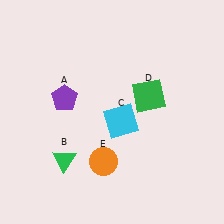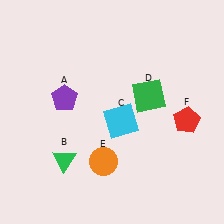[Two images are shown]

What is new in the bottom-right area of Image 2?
A red pentagon (F) was added in the bottom-right area of Image 2.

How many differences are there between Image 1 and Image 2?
There is 1 difference between the two images.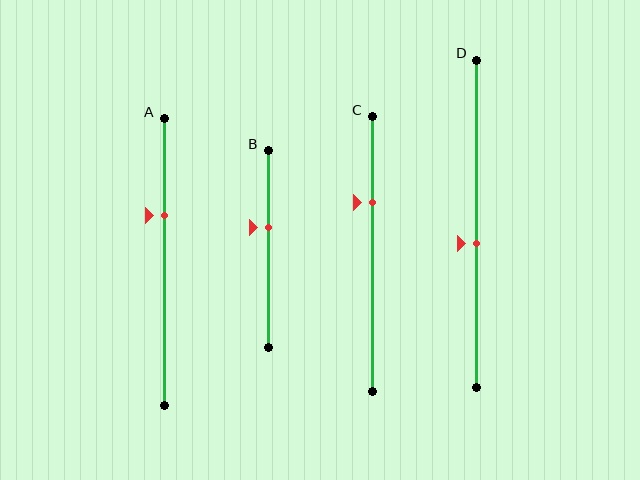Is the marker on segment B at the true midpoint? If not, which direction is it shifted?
No, the marker on segment B is shifted upward by about 11% of the segment length.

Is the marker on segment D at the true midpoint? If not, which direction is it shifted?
No, the marker on segment D is shifted downward by about 6% of the segment length.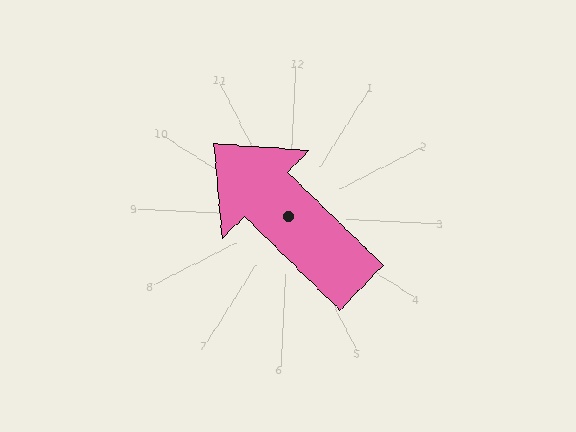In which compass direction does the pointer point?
Northwest.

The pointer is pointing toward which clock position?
Roughly 10 o'clock.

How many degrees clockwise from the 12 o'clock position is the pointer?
Approximately 311 degrees.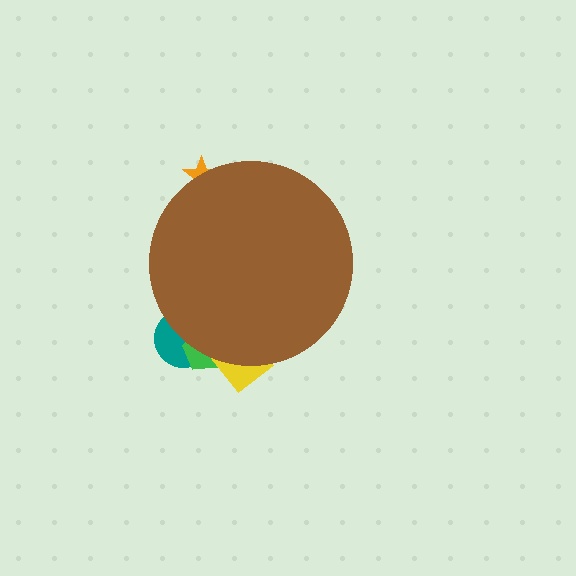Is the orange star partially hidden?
Yes, the orange star is partially hidden behind the brown circle.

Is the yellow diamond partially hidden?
Yes, the yellow diamond is partially hidden behind the brown circle.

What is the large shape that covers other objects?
A brown circle.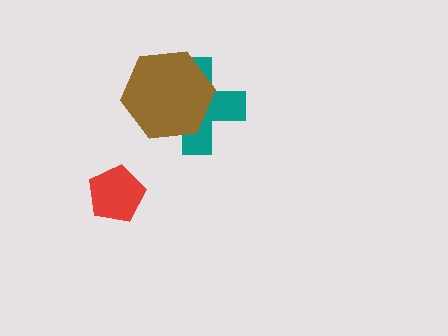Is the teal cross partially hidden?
Yes, it is partially covered by another shape.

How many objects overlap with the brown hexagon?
1 object overlaps with the brown hexagon.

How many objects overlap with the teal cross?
1 object overlaps with the teal cross.